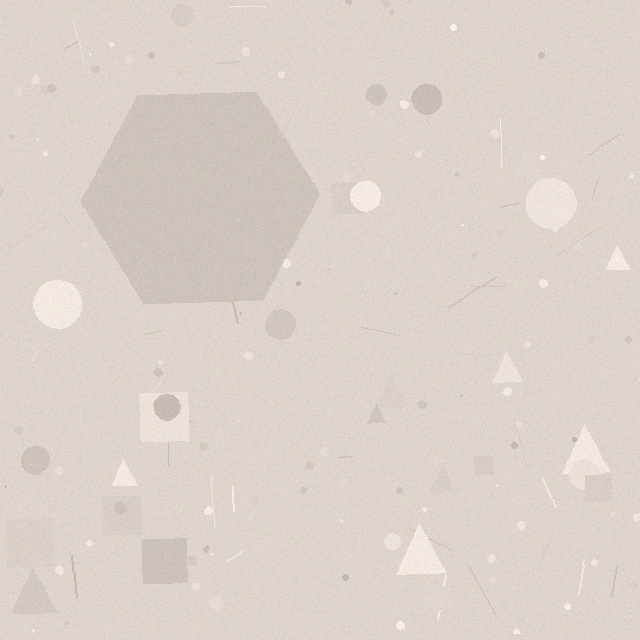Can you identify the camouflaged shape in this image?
The camouflaged shape is a hexagon.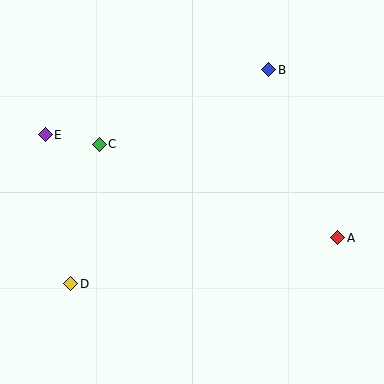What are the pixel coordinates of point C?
Point C is at (99, 144).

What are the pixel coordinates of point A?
Point A is at (338, 238).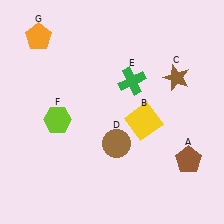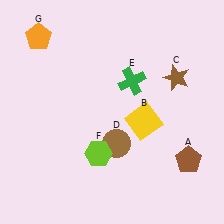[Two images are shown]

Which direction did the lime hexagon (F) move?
The lime hexagon (F) moved right.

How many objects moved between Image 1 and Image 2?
1 object moved between the two images.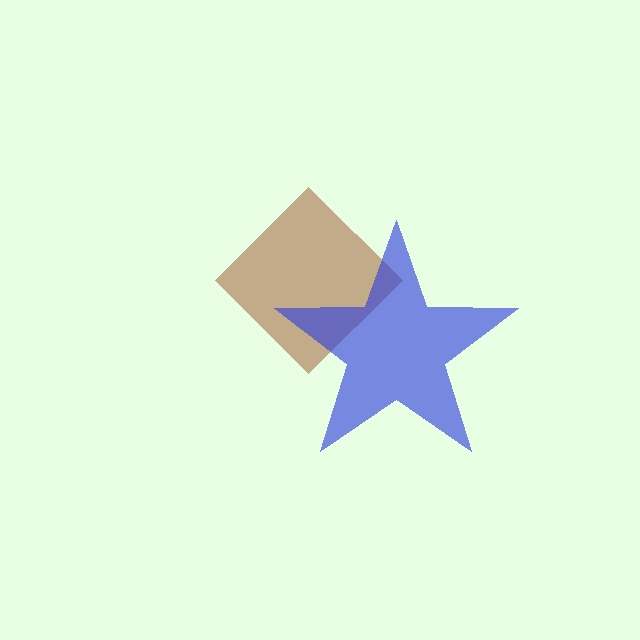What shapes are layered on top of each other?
The layered shapes are: a brown diamond, a blue star.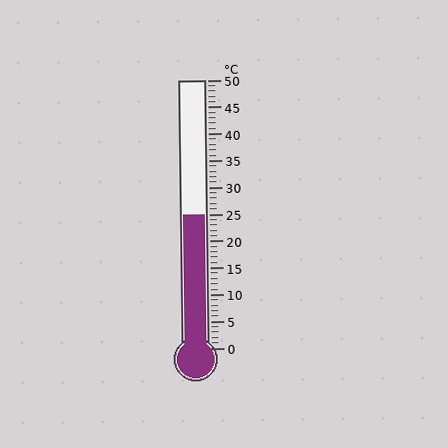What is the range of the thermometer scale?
The thermometer scale ranges from 0°C to 50°C.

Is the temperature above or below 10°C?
The temperature is above 10°C.